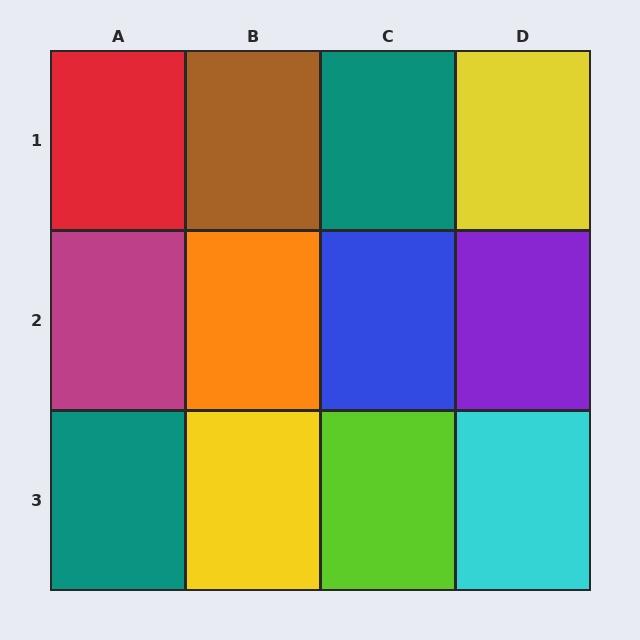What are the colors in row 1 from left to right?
Red, brown, teal, yellow.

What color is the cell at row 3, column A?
Teal.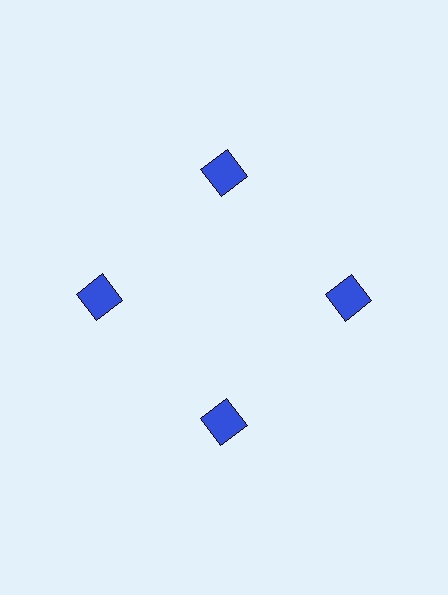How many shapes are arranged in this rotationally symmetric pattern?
There are 4 shapes, arranged in 4 groups of 1.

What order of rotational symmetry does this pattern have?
This pattern has 4-fold rotational symmetry.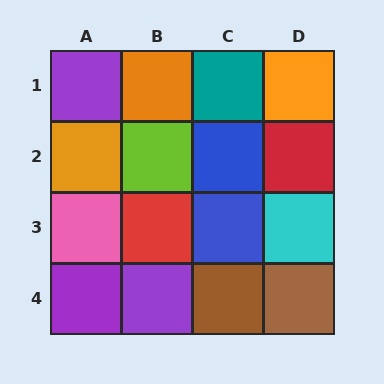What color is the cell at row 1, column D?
Orange.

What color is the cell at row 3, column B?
Red.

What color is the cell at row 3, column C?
Blue.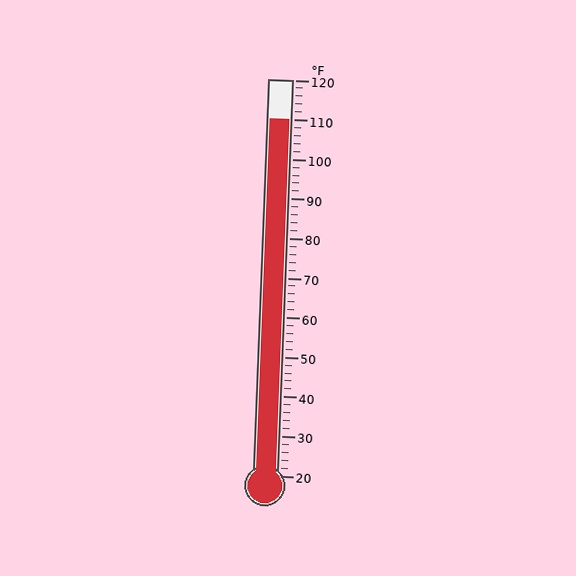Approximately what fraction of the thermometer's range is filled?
The thermometer is filled to approximately 90% of its range.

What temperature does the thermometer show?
The thermometer shows approximately 110°F.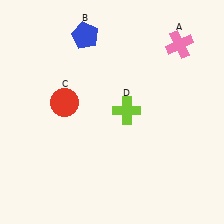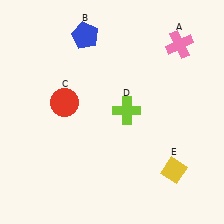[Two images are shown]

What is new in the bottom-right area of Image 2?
A yellow diamond (E) was added in the bottom-right area of Image 2.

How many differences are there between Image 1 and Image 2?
There is 1 difference between the two images.